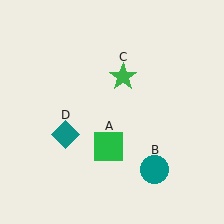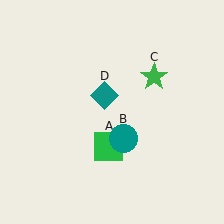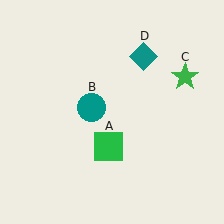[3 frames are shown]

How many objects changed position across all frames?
3 objects changed position: teal circle (object B), green star (object C), teal diamond (object D).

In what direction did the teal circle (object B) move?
The teal circle (object B) moved up and to the left.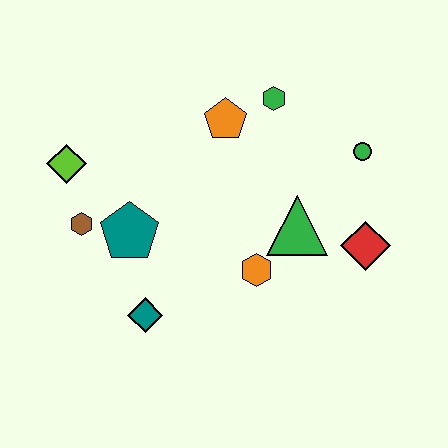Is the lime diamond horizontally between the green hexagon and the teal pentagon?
No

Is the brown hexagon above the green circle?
No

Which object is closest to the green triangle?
The orange hexagon is closest to the green triangle.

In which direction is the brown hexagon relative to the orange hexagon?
The brown hexagon is to the left of the orange hexagon.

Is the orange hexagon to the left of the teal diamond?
No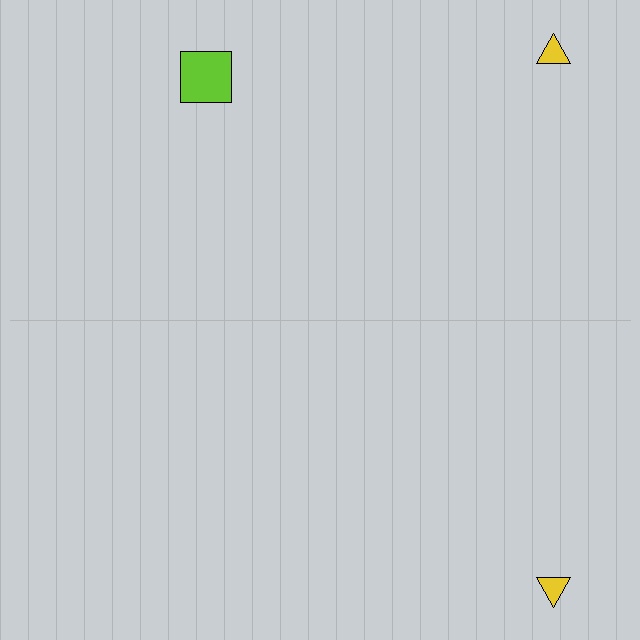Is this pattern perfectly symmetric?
No, the pattern is not perfectly symmetric. A lime square is missing from the bottom side.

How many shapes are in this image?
There are 3 shapes in this image.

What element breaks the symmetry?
A lime square is missing from the bottom side.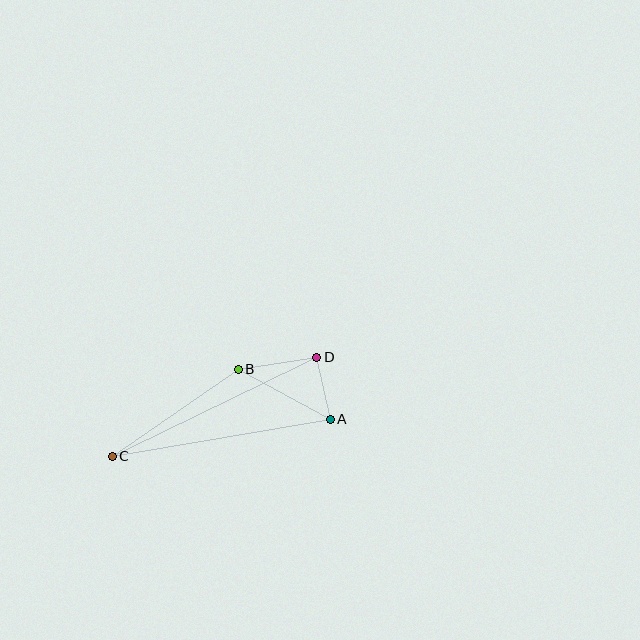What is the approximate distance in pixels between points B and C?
The distance between B and C is approximately 153 pixels.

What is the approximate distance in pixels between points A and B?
The distance between A and B is approximately 105 pixels.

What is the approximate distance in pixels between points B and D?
The distance between B and D is approximately 80 pixels.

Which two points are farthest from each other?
Points C and D are farthest from each other.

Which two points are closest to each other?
Points A and D are closest to each other.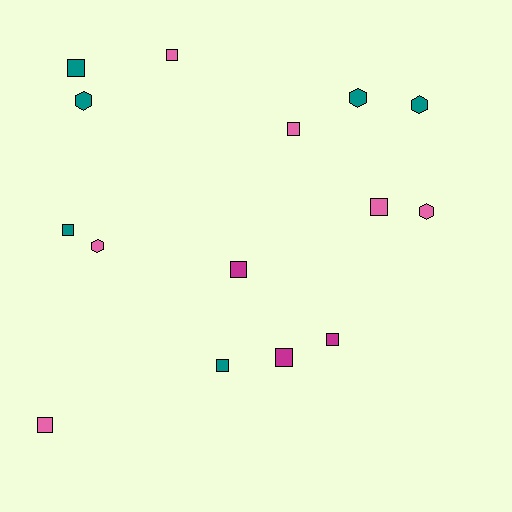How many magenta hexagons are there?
There are no magenta hexagons.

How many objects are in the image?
There are 15 objects.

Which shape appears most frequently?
Square, with 10 objects.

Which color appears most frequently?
Teal, with 6 objects.